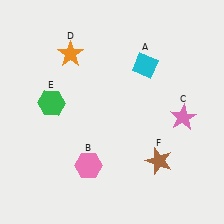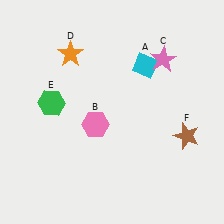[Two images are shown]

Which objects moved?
The objects that moved are: the pink hexagon (B), the pink star (C), the brown star (F).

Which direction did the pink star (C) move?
The pink star (C) moved up.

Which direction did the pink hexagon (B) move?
The pink hexagon (B) moved up.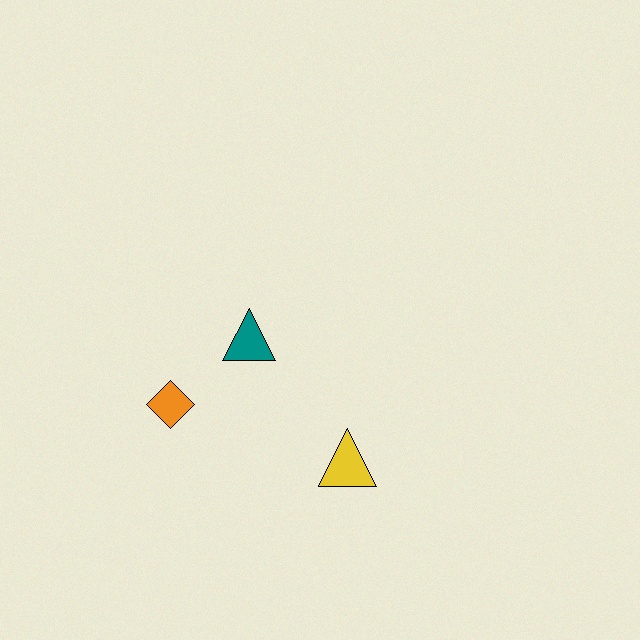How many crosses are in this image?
There are no crosses.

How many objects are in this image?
There are 3 objects.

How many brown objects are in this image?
There are no brown objects.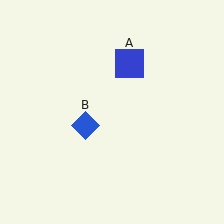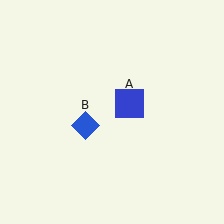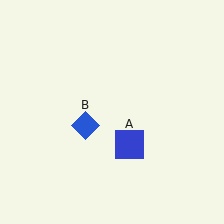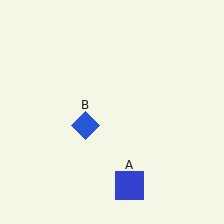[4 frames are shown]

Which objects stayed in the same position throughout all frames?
Blue diamond (object B) remained stationary.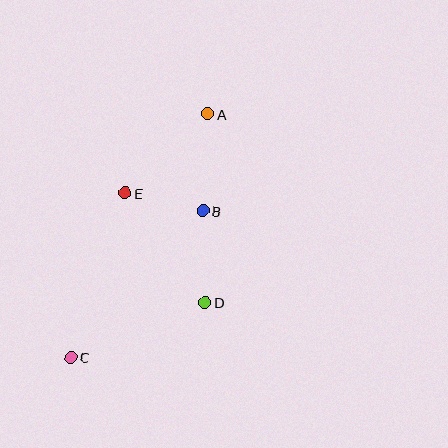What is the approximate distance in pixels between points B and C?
The distance between B and C is approximately 197 pixels.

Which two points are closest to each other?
Points B and E are closest to each other.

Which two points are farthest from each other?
Points A and C are farthest from each other.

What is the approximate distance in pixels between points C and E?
The distance between C and E is approximately 173 pixels.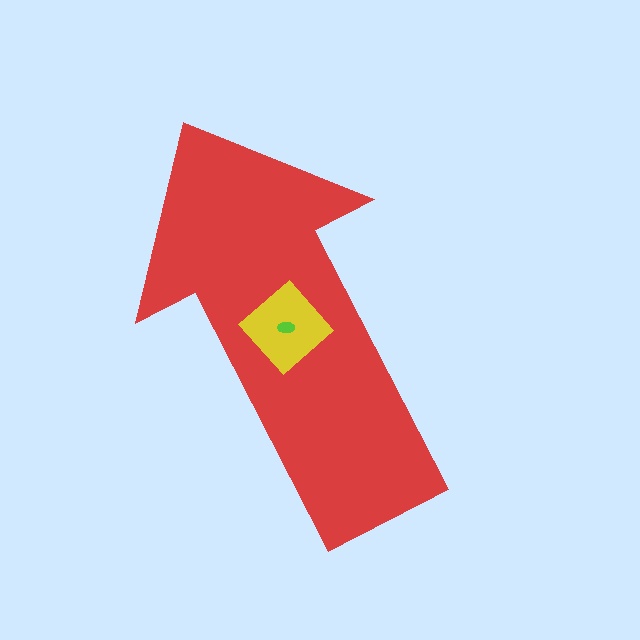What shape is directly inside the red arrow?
The yellow diamond.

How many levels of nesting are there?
3.